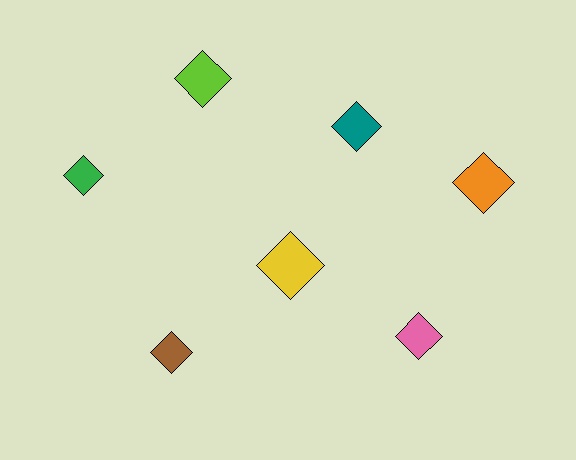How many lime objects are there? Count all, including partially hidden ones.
There is 1 lime object.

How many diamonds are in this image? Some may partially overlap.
There are 7 diamonds.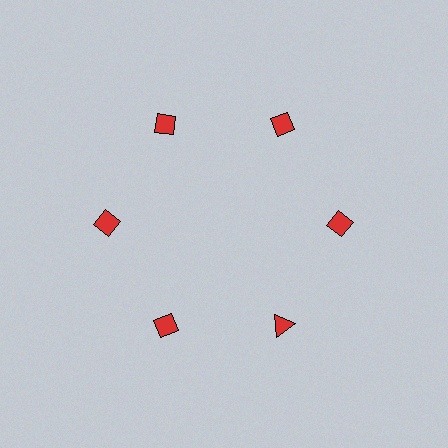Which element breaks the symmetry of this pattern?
The red triangle at roughly the 5 o'clock position breaks the symmetry. All other shapes are red diamonds.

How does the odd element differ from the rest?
It has a different shape: triangle instead of diamond.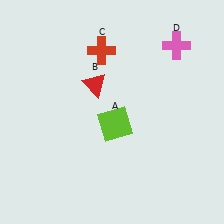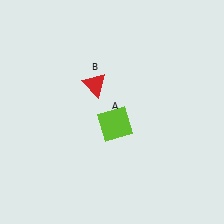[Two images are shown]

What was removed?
The red cross (C), the pink cross (D) were removed in Image 2.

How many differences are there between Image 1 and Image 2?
There are 2 differences between the two images.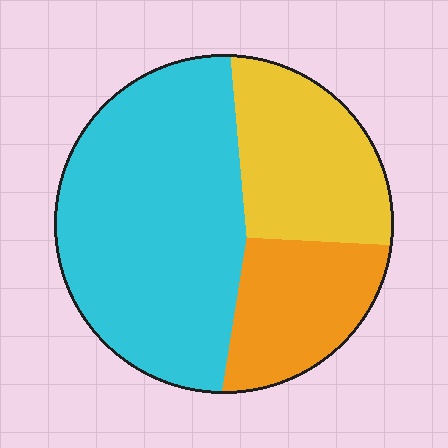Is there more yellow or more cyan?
Cyan.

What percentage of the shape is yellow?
Yellow takes up between a sixth and a third of the shape.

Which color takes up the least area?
Orange, at roughly 20%.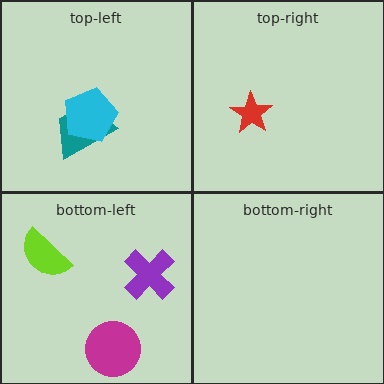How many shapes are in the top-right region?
1.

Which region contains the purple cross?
The bottom-left region.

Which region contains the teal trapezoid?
The top-left region.